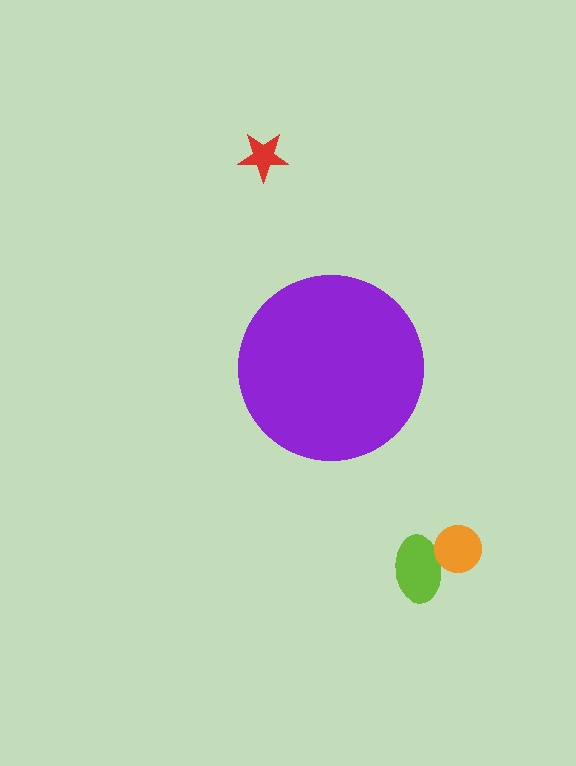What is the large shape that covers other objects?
A purple circle.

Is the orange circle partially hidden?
No, the orange circle is fully visible.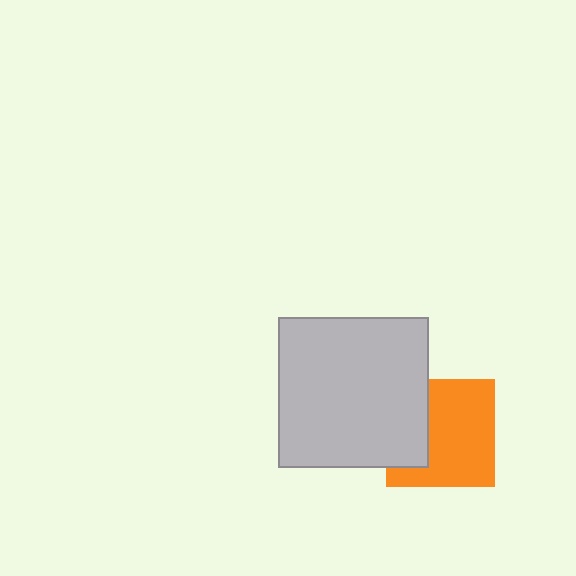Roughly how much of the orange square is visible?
Most of it is visible (roughly 67%).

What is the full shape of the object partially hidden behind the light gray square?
The partially hidden object is an orange square.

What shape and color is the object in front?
The object in front is a light gray square.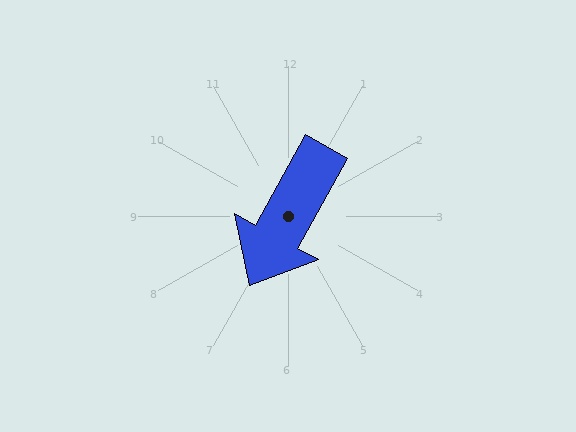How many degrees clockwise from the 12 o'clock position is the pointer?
Approximately 209 degrees.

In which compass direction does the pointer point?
Southwest.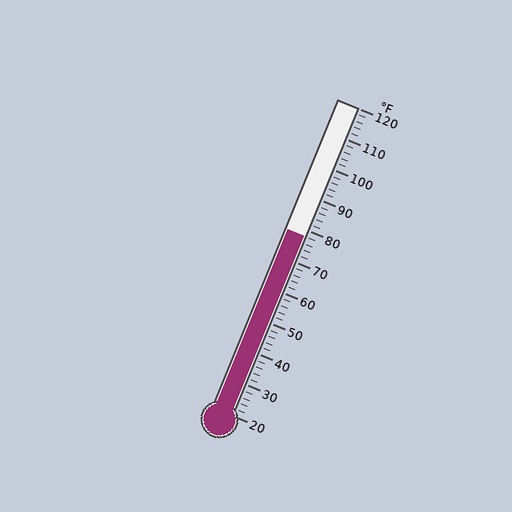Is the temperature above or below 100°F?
The temperature is below 100°F.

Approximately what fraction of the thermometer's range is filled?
The thermometer is filled to approximately 60% of its range.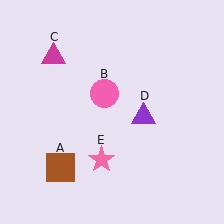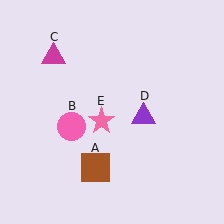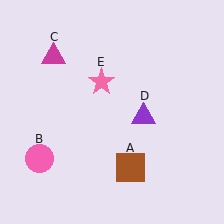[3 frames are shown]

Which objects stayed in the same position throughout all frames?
Magenta triangle (object C) and purple triangle (object D) remained stationary.